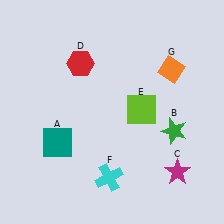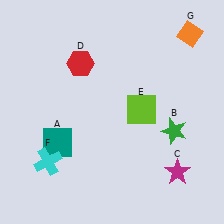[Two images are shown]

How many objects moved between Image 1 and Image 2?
2 objects moved between the two images.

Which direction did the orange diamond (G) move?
The orange diamond (G) moved up.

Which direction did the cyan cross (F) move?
The cyan cross (F) moved left.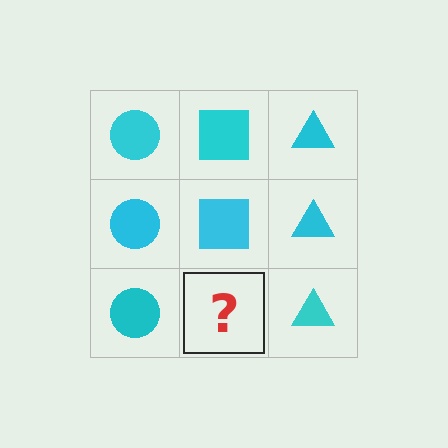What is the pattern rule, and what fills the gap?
The rule is that each column has a consistent shape. The gap should be filled with a cyan square.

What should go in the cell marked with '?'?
The missing cell should contain a cyan square.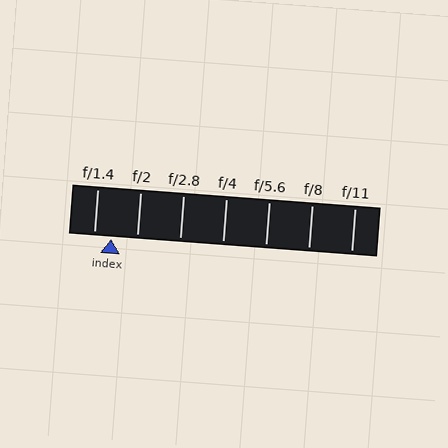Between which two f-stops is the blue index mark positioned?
The index mark is between f/1.4 and f/2.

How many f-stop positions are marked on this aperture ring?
There are 7 f-stop positions marked.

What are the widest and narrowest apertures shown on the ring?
The widest aperture shown is f/1.4 and the narrowest is f/11.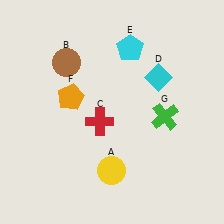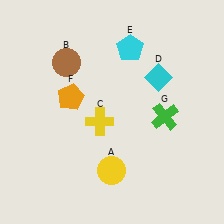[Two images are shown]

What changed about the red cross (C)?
In Image 1, C is red. In Image 2, it changed to yellow.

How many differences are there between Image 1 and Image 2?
There is 1 difference between the two images.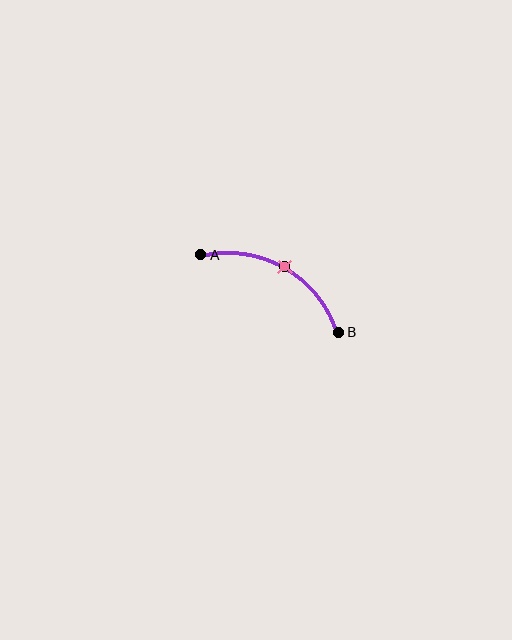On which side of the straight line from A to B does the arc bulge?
The arc bulges above the straight line connecting A and B.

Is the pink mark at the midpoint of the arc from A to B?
Yes. The pink mark lies on the arc at equal arc-length from both A and B — it is the arc midpoint.